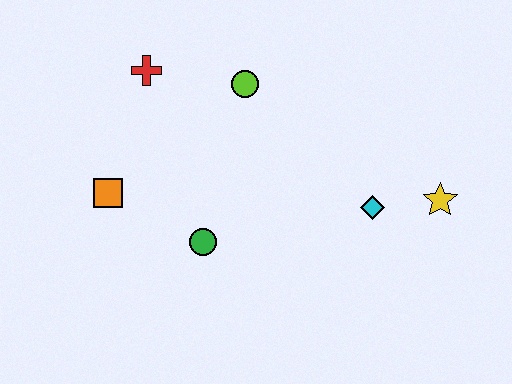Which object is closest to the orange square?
The green circle is closest to the orange square.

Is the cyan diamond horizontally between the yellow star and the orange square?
Yes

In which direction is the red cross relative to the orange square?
The red cross is above the orange square.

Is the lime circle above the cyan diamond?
Yes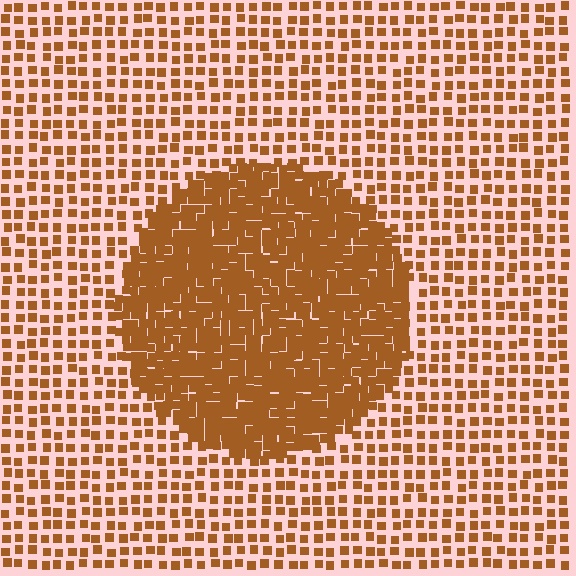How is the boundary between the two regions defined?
The boundary is defined by a change in element density (approximately 2.5x ratio). All elements are the same color, size, and shape.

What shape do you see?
I see a circle.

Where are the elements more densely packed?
The elements are more densely packed inside the circle boundary.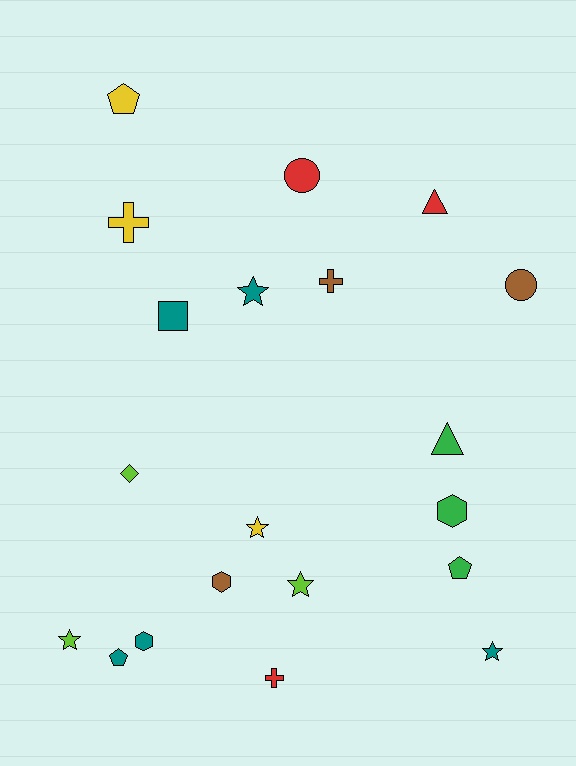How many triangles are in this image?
There are 2 triangles.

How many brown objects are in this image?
There are 3 brown objects.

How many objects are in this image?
There are 20 objects.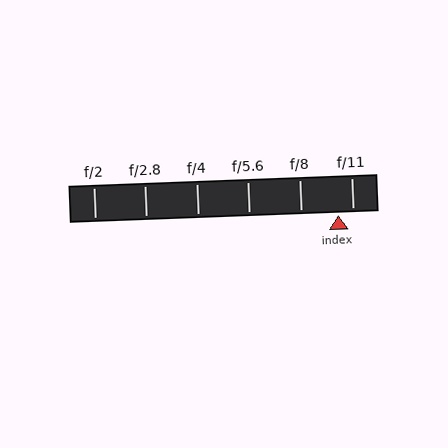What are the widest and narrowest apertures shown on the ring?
The widest aperture shown is f/2 and the narrowest is f/11.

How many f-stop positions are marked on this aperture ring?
There are 6 f-stop positions marked.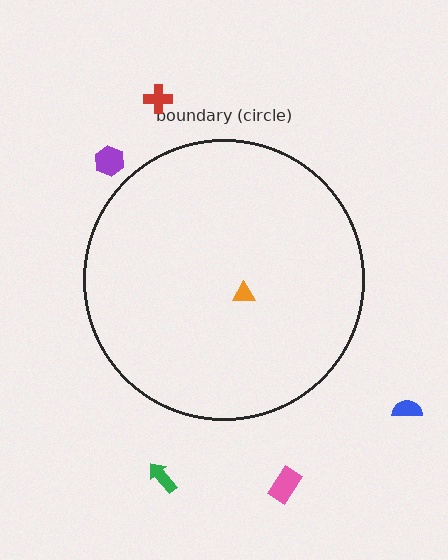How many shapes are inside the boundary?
1 inside, 5 outside.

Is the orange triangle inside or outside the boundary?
Inside.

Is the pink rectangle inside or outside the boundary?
Outside.